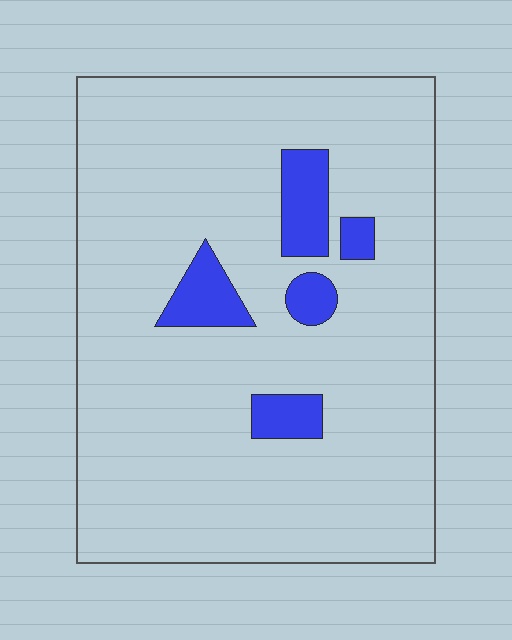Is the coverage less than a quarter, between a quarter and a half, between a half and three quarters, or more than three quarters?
Less than a quarter.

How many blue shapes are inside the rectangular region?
5.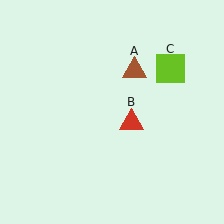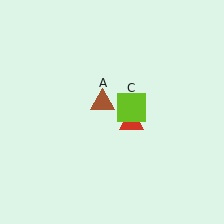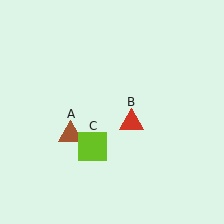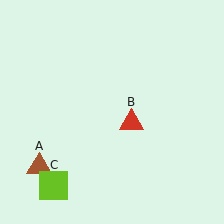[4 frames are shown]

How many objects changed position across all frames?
2 objects changed position: brown triangle (object A), lime square (object C).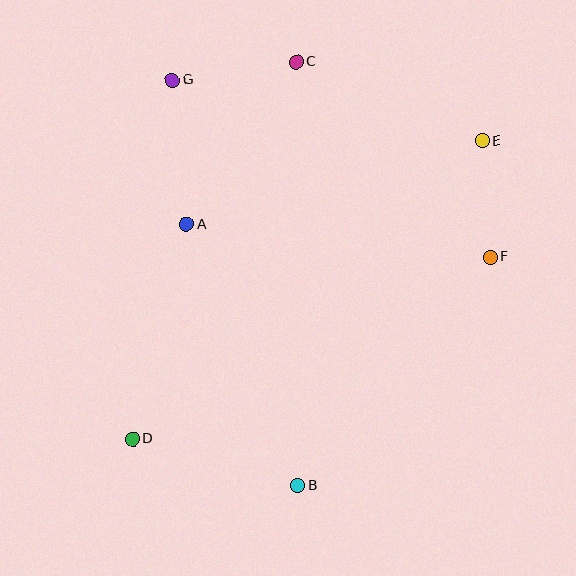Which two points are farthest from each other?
Points D and E are farthest from each other.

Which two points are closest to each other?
Points E and F are closest to each other.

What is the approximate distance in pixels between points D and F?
The distance between D and F is approximately 401 pixels.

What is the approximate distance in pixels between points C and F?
The distance between C and F is approximately 275 pixels.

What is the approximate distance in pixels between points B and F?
The distance between B and F is approximately 299 pixels.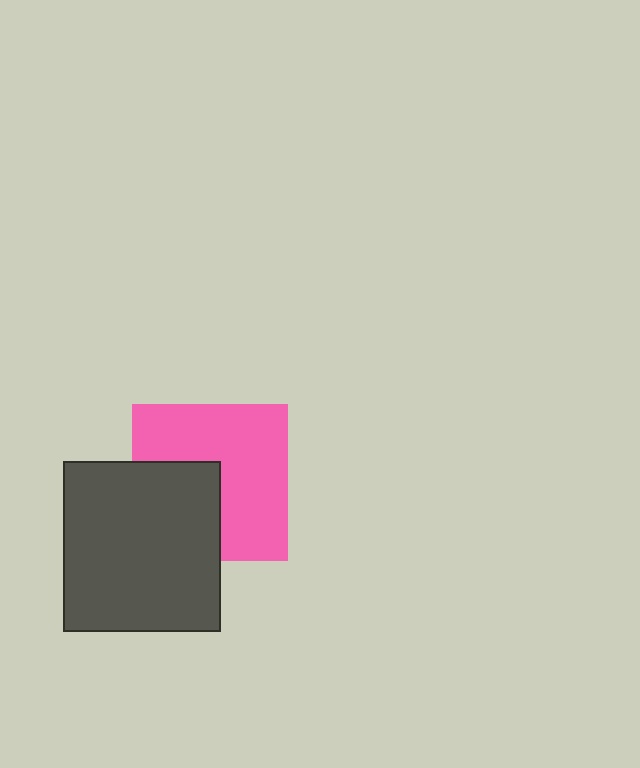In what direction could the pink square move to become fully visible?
The pink square could move toward the upper-right. That would shift it out from behind the dark gray rectangle entirely.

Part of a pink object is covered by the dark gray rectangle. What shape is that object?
It is a square.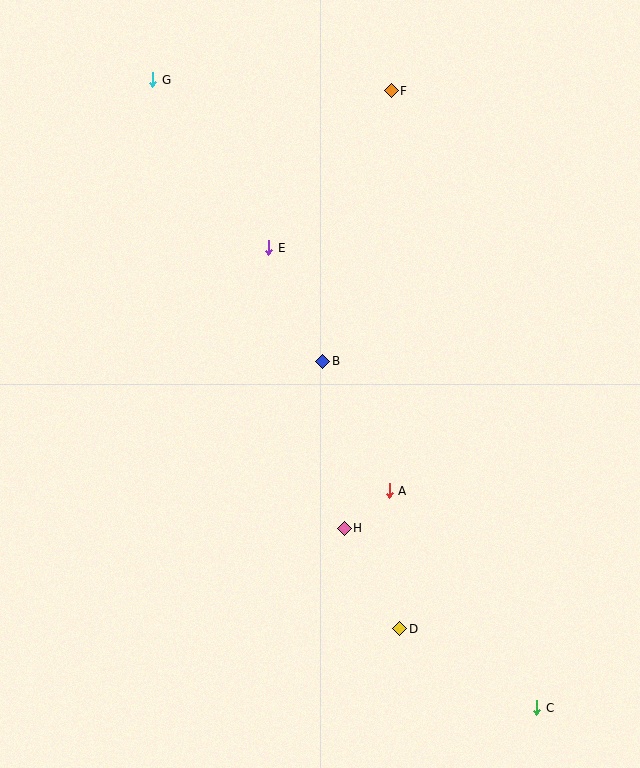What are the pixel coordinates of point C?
Point C is at (537, 708).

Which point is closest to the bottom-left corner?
Point H is closest to the bottom-left corner.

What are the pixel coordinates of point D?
Point D is at (400, 629).